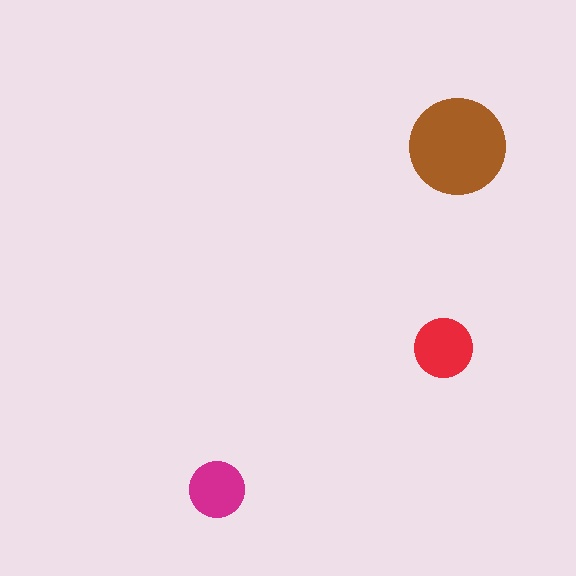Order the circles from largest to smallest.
the brown one, the red one, the magenta one.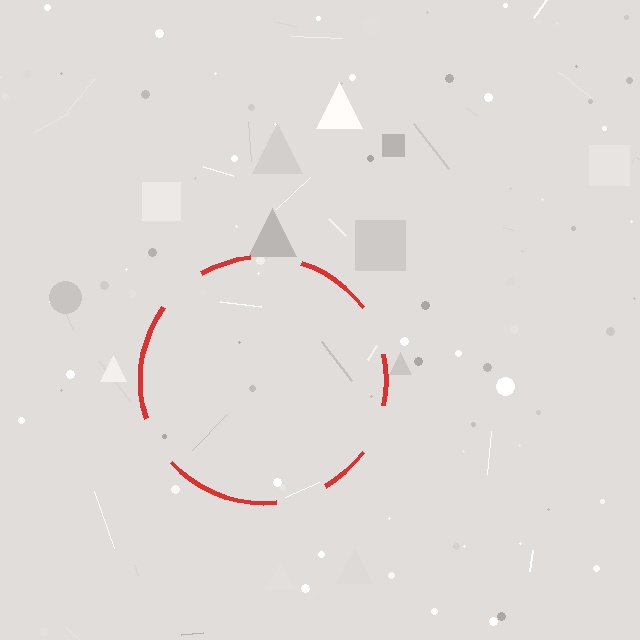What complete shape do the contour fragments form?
The contour fragments form a circle.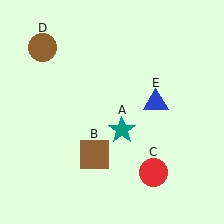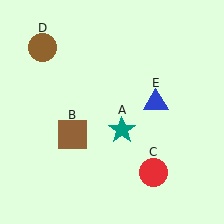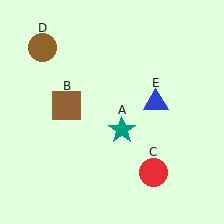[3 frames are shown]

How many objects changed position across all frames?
1 object changed position: brown square (object B).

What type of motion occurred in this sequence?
The brown square (object B) rotated clockwise around the center of the scene.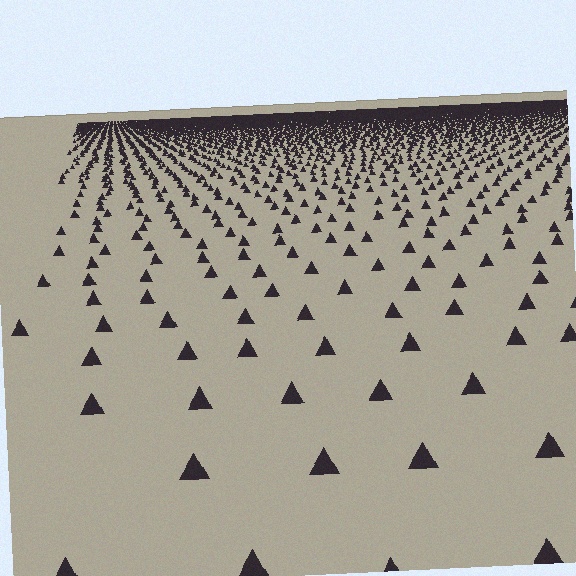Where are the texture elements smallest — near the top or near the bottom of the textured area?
Near the top.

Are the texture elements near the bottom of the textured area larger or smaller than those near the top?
Larger. Near the bottom, elements are closer to the viewer and appear at a bigger on-screen size.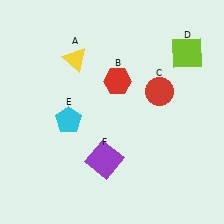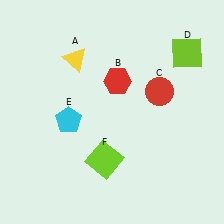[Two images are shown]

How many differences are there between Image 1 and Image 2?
There is 1 difference between the two images.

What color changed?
The square (F) changed from purple in Image 1 to lime in Image 2.